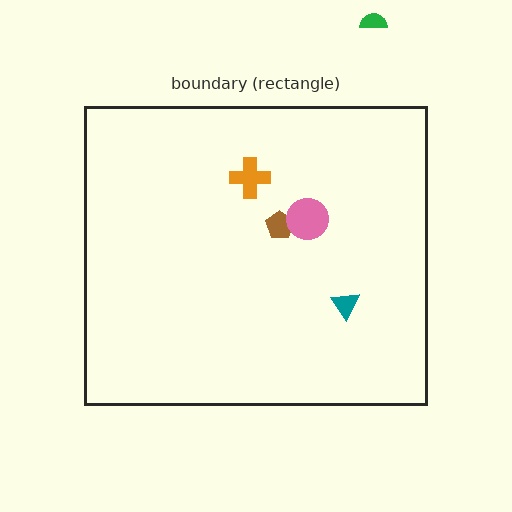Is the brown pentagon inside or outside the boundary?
Inside.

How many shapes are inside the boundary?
4 inside, 1 outside.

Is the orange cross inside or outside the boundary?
Inside.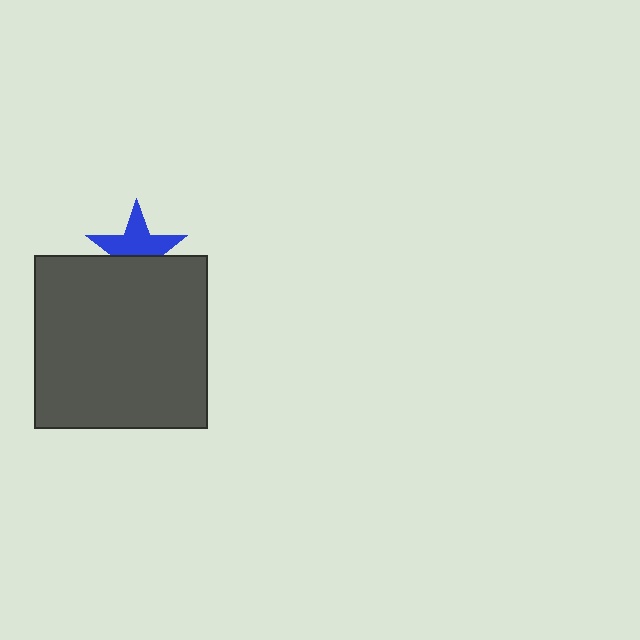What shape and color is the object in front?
The object in front is a dark gray square.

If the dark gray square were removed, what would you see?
You would see the complete blue star.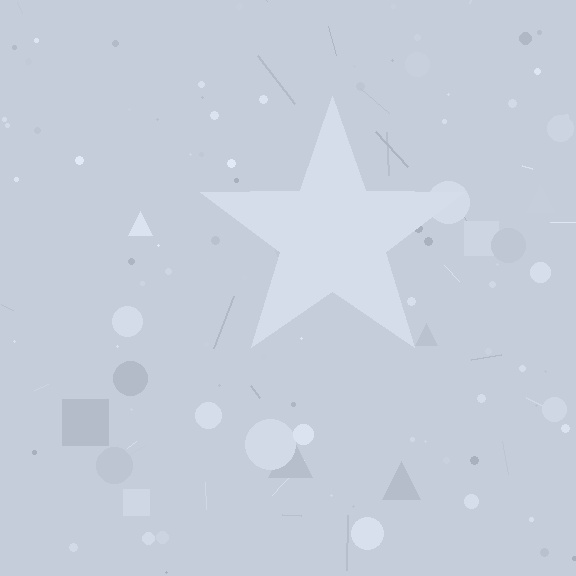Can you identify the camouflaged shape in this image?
The camouflaged shape is a star.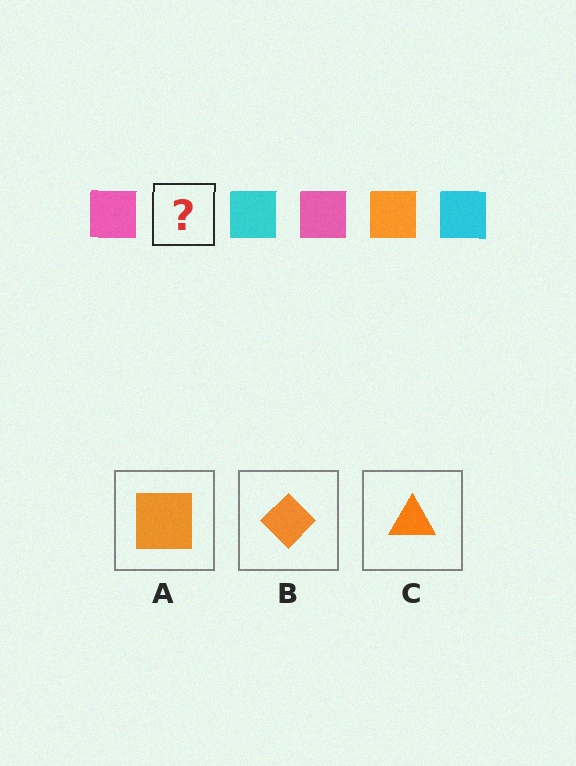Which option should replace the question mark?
Option A.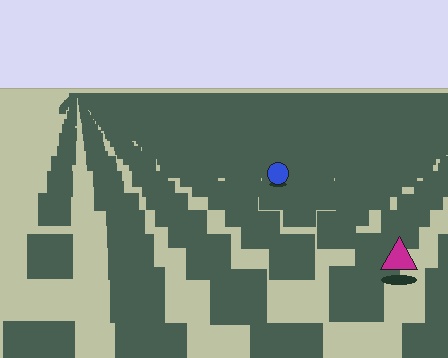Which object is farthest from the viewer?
The blue circle is farthest from the viewer. It appears smaller and the ground texture around it is denser.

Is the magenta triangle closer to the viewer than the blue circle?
Yes. The magenta triangle is closer — you can tell from the texture gradient: the ground texture is coarser near it.